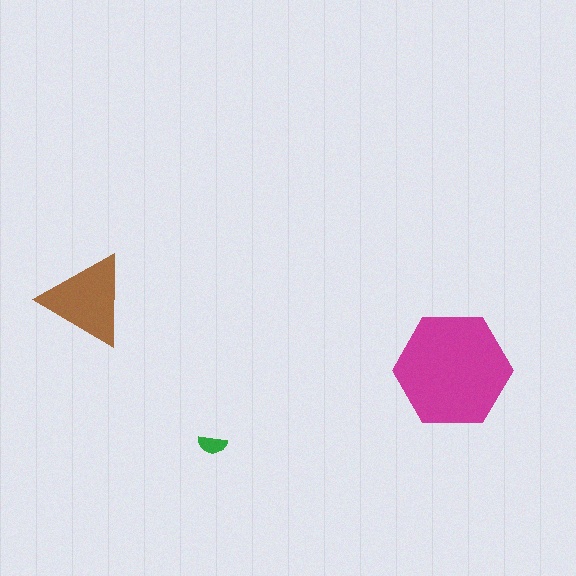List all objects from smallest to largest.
The green semicircle, the brown triangle, the magenta hexagon.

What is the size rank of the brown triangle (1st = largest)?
2nd.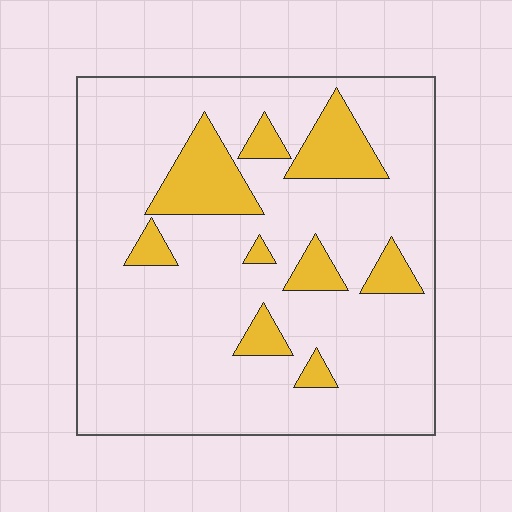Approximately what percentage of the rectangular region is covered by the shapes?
Approximately 15%.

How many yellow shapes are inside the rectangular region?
9.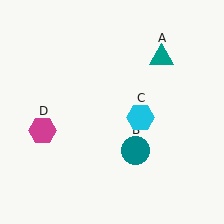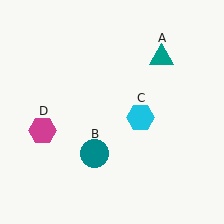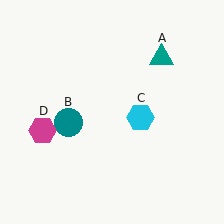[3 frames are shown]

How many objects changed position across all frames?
1 object changed position: teal circle (object B).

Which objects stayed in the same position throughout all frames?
Teal triangle (object A) and cyan hexagon (object C) and magenta hexagon (object D) remained stationary.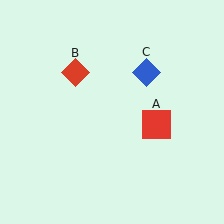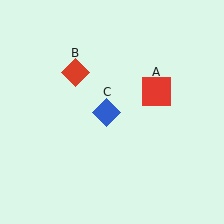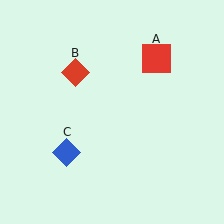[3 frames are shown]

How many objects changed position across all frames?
2 objects changed position: red square (object A), blue diamond (object C).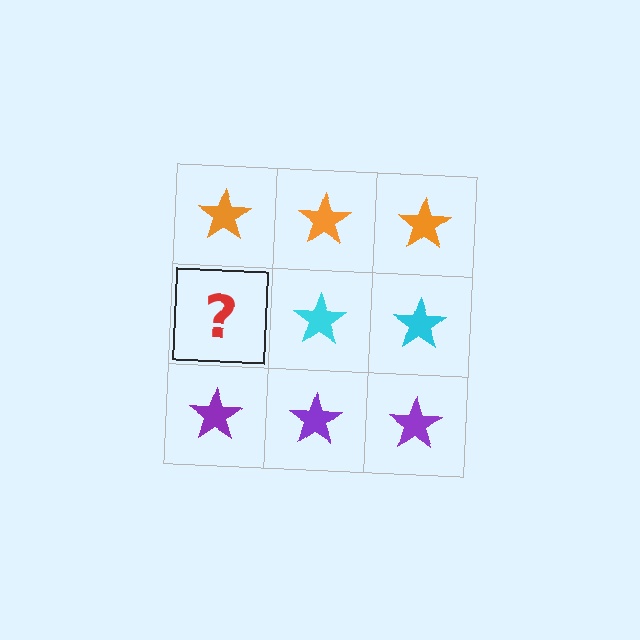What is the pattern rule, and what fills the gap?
The rule is that each row has a consistent color. The gap should be filled with a cyan star.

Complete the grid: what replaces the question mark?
The question mark should be replaced with a cyan star.